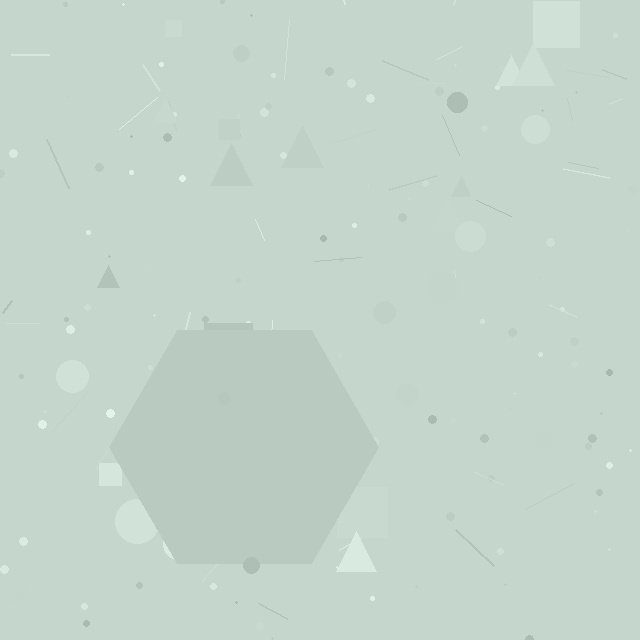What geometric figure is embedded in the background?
A hexagon is embedded in the background.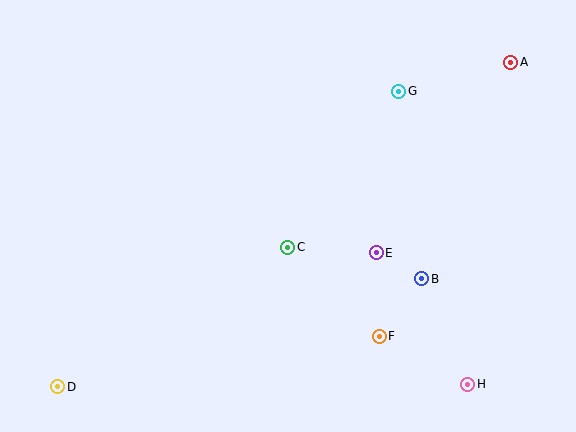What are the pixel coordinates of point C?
Point C is at (288, 247).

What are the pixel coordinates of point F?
Point F is at (379, 336).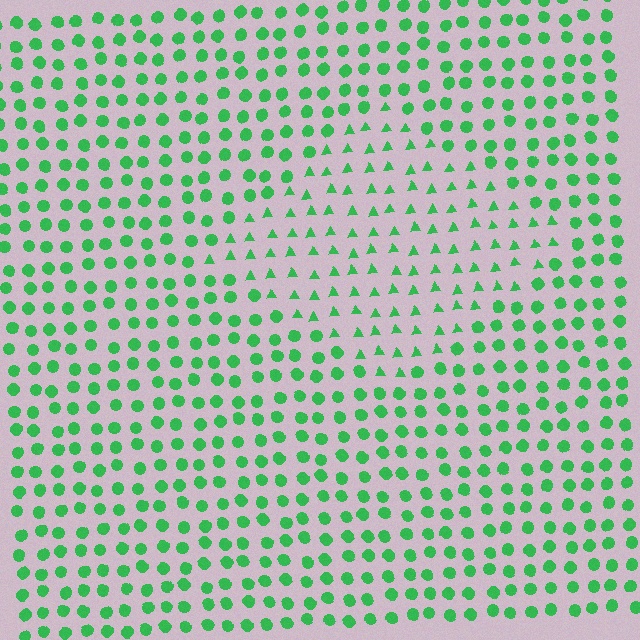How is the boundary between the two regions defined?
The boundary is defined by a change in element shape: triangles inside vs. circles outside. All elements share the same color and spacing.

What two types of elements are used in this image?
The image uses triangles inside the diamond region and circles outside it.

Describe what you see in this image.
The image is filled with small green elements arranged in a uniform grid. A diamond-shaped region contains triangles, while the surrounding area contains circles. The boundary is defined purely by the change in element shape.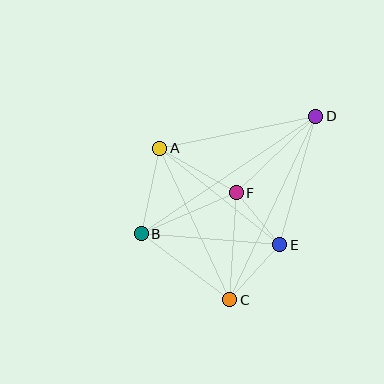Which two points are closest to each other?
Points E and F are closest to each other.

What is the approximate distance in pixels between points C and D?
The distance between C and D is approximately 203 pixels.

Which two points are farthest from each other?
Points B and D are farthest from each other.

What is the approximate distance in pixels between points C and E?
The distance between C and E is approximately 74 pixels.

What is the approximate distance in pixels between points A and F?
The distance between A and F is approximately 89 pixels.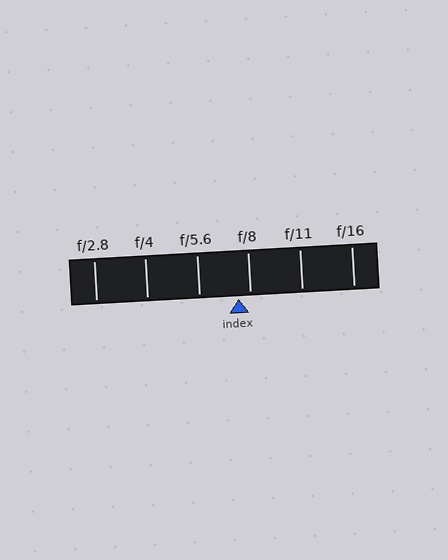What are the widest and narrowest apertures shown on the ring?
The widest aperture shown is f/2.8 and the narrowest is f/16.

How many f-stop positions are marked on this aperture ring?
There are 6 f-stop positions marked.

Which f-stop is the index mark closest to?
The index mark is closest to f/8.